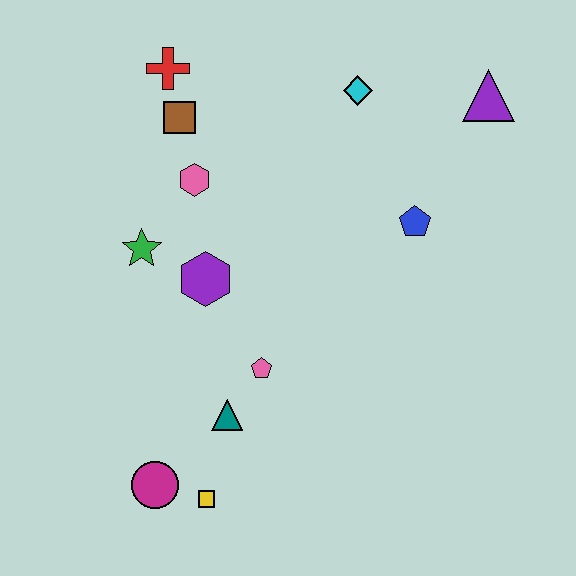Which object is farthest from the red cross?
The yellow square is farthest from the red cross.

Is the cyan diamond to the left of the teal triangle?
No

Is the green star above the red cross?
No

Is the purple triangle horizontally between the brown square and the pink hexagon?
No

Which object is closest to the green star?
The purple hexagon is closest to the green star.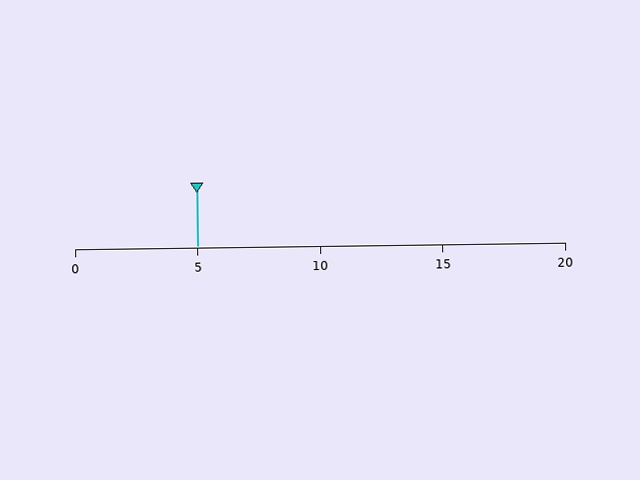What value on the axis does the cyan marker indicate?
The marker indicates approximately 5.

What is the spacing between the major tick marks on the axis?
The major ticks are spaced 5 apart.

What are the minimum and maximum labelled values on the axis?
The axis runs from 0 to 20.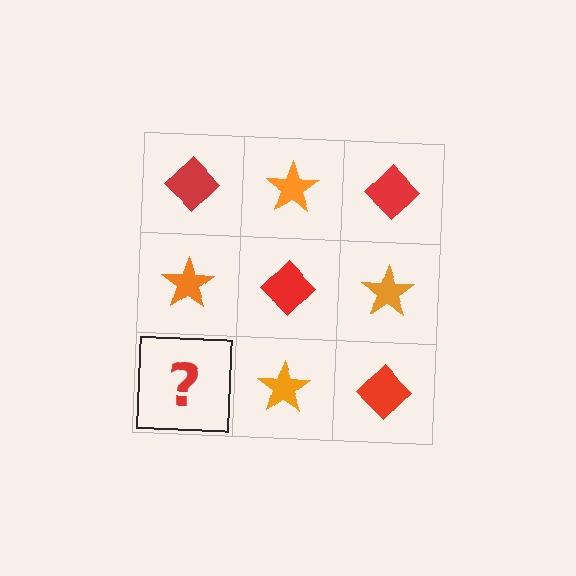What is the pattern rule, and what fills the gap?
The rule is that it alternates red diamond and orange star in a checkerboard pattern. The gap should be filled with a red diamond.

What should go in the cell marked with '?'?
The missing cell should contain a red diamond.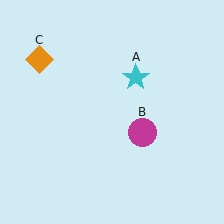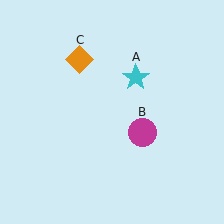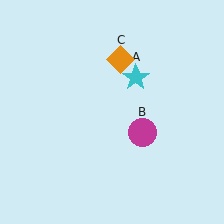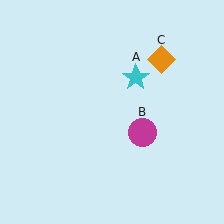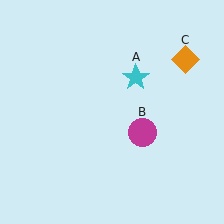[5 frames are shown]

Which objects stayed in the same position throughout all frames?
Cyan star (object A) and magenta circle (object B) remained stationary.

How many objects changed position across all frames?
1 object changed position: orange diamond (object C).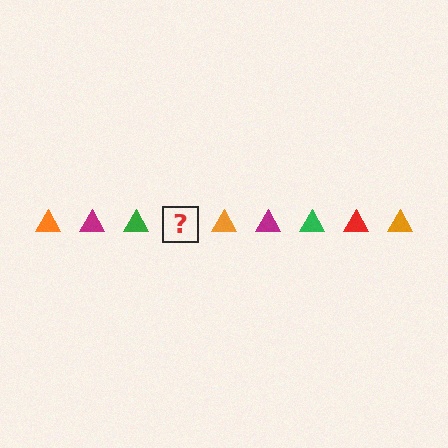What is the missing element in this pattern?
The missing element is a red triangle.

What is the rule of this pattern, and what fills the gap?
The rule is that the pattern cycles through orange, magenta, green, red triangles. The gap should be filled with a red triangle.